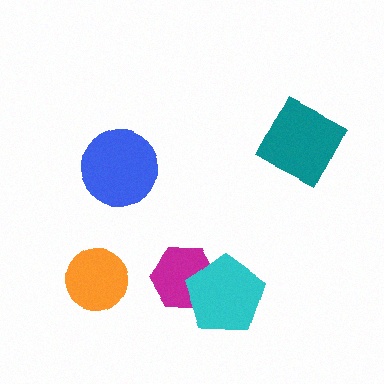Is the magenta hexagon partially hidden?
Yes, it is partially covered by another shape.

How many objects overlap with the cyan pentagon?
1 object overlaps with the cyan pentagon.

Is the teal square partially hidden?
No, no other shape covers it.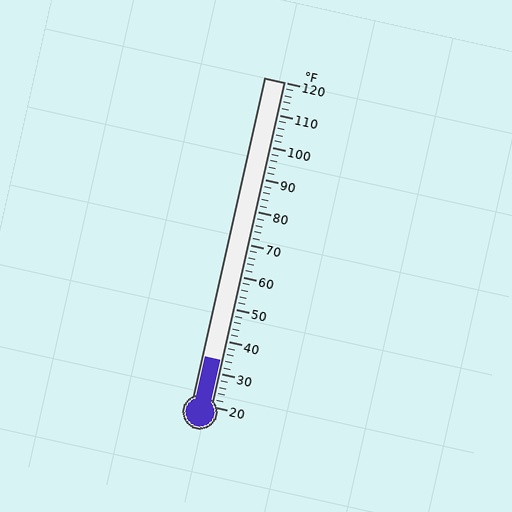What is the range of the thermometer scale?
The thermometer scale ranges from 20°F to 120°F.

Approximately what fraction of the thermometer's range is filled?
The thermometer is filled to approximately 15% of its range.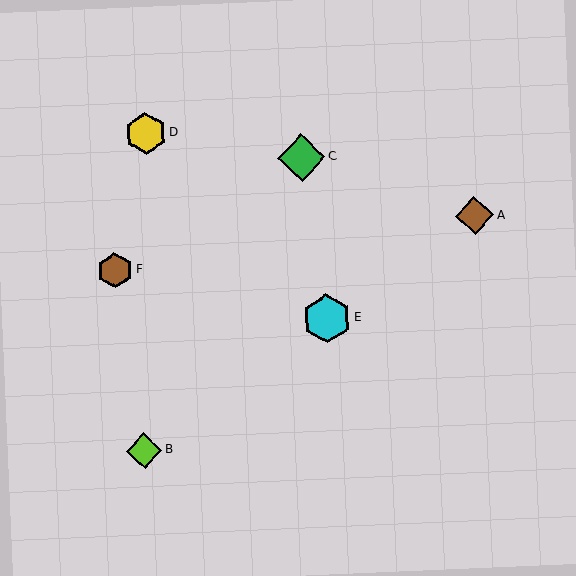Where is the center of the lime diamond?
The center of the lime diamond is at (144, 451).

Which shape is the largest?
The cyan hexagon (labeled E) is the largest.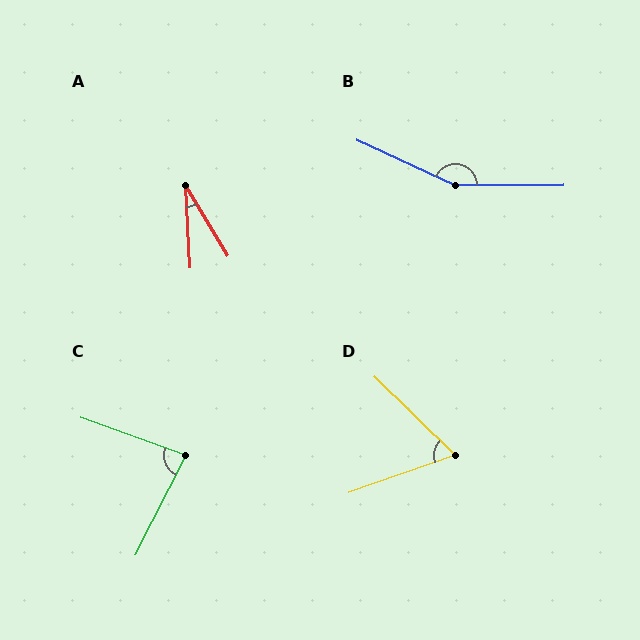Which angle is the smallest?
A, at approximately 28 degrees.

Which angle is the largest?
B, at approximately 155 degrees.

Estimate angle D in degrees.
Approximately 64 degrees.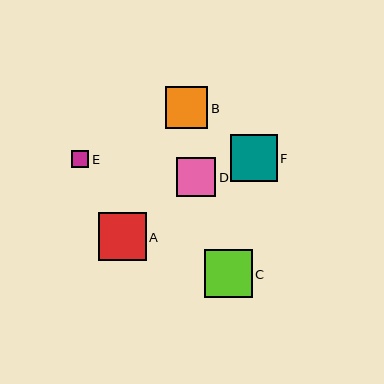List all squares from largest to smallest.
From largest to smallest: C, A, F, B, D, E.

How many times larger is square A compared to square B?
Square A is approximately 1.1 times the size of square B.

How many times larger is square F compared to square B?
Square F is approximately 1.1 times the size of square B.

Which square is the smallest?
Square E is the smallest with a size of approximately 17 pixels.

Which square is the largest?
Square C is the largest with a size of approximately 48 pixels.